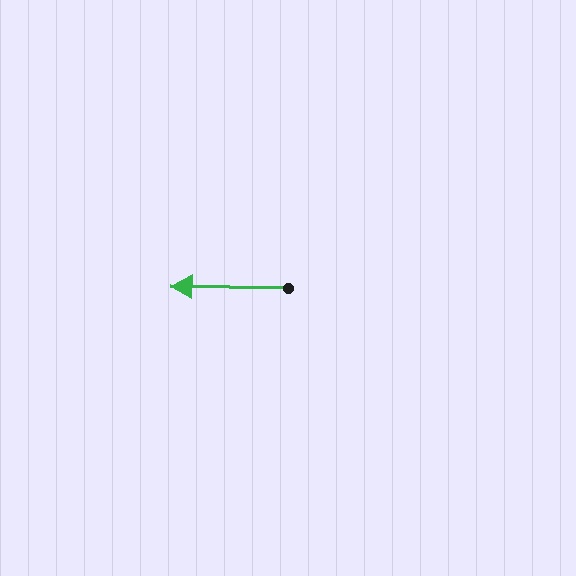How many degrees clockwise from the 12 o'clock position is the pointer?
Approximately 271 degrees.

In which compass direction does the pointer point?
West.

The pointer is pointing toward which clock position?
Roughly 9 o'clock.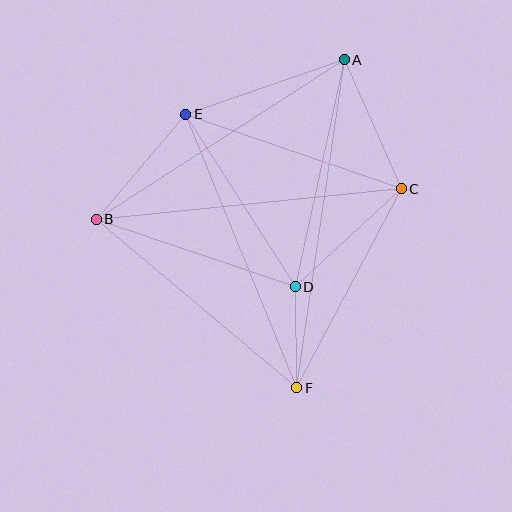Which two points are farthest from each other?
Points A and F are farthest from each other.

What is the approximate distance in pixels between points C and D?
The distance between C and D is approximately 144 pixels.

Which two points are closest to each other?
Points D and F are closest to each other.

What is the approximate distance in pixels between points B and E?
The distance between B and E is approximately 138 pixels.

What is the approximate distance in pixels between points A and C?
The distance between A and C is approximately 141 pixels.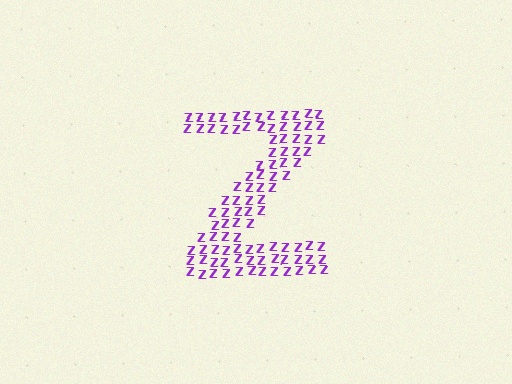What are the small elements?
The small elements are letter Z's.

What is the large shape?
The large shape is the letter Z.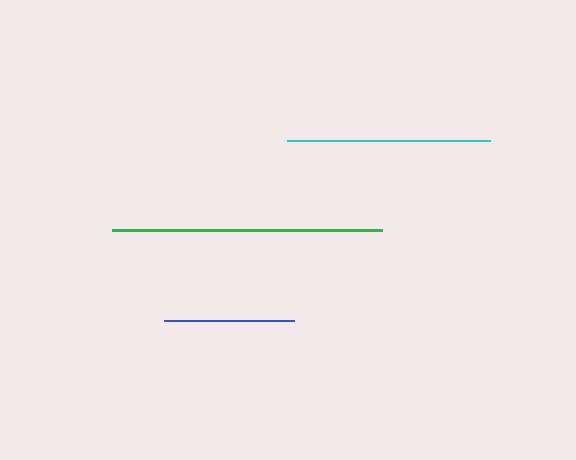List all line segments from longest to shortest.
From longest to shortest: green, cyan, blue.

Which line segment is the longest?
The green line is the longest at approximately 271 pixels.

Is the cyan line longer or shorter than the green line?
The green line is longer than the cyan line.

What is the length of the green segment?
The green segment is approximately 271 pixels long.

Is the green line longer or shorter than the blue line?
The green line is longer than the blue line.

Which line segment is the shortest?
The blue line is the shortest at approximately 130 pixels.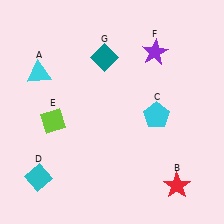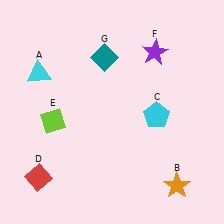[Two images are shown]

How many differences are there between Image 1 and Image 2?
There are 2 differences between the two images.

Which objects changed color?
B changed from red to orange. D changed from cyan to red.